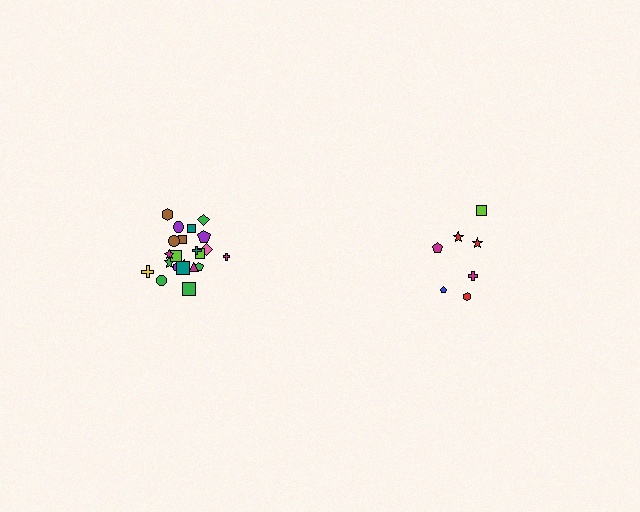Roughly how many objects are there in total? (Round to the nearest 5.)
Roughly 30 objects in total.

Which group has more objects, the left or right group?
The left group.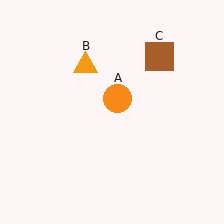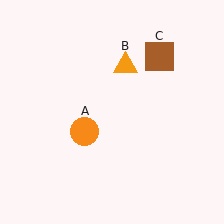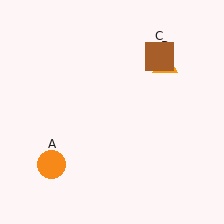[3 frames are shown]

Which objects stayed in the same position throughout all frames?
Brown square (object C) remained stationary.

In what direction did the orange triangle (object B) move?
The orange triangle (object B) moved right.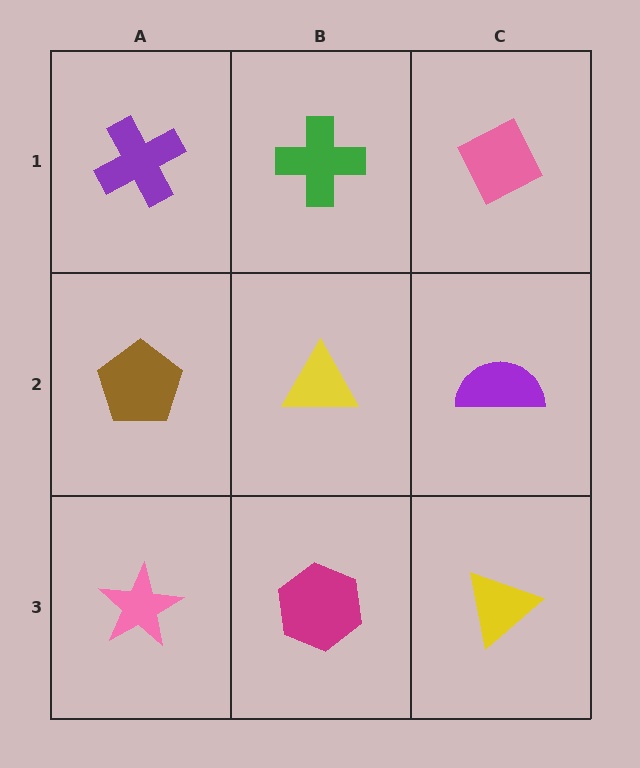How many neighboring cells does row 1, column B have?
3.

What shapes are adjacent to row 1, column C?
A purple semicircle (row 2, column C), a green cross (row 1, column B).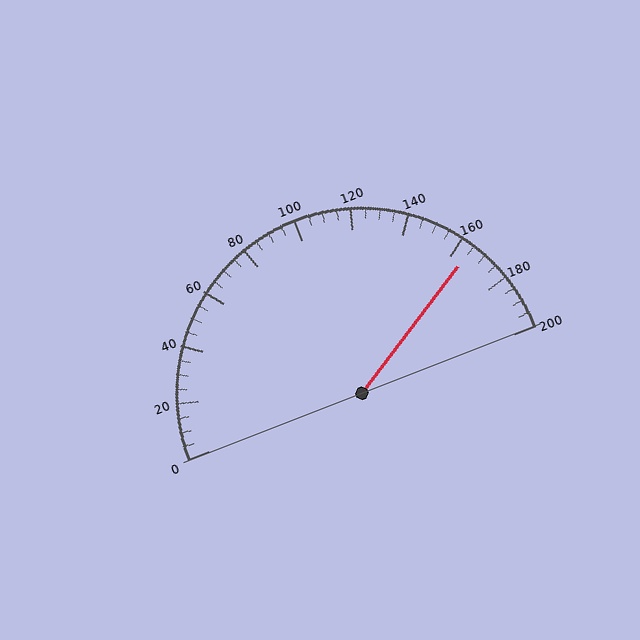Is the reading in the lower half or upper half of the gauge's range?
The reading is in the upper half of the range (0 to 200).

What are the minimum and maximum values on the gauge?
The gauge ranges from 0 to 200.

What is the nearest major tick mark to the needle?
The nearest major tick mark is 160.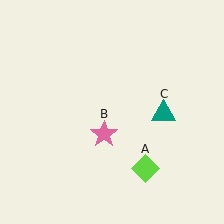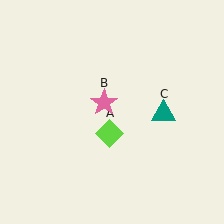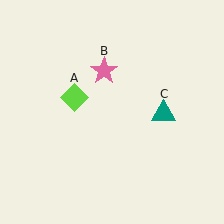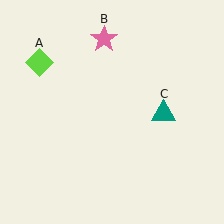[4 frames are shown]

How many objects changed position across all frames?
2 objects changed position: lime diamond (object A), pink star (object B).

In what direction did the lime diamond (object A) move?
The lime diamond (object A) moved up and to the left.